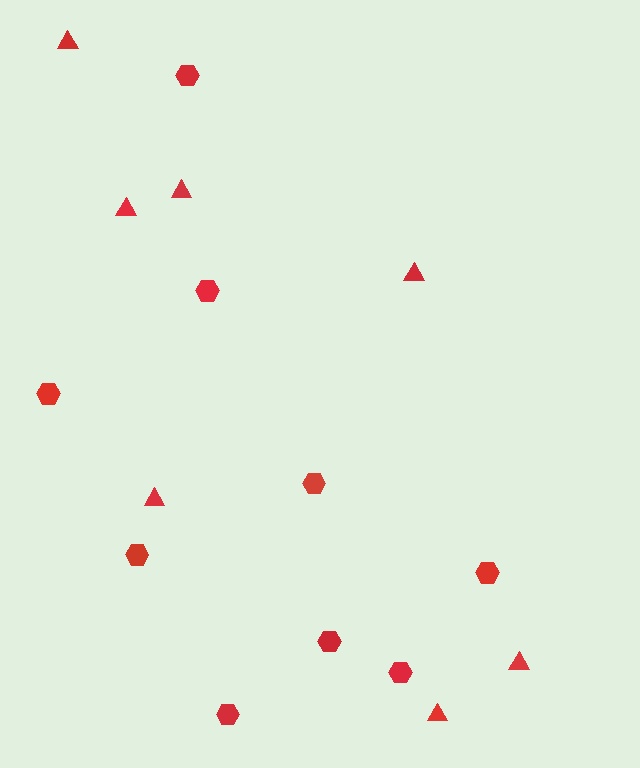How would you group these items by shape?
There are 2 groups: one group of triangles (7) and one group of hexagons (9).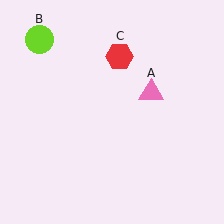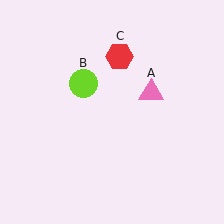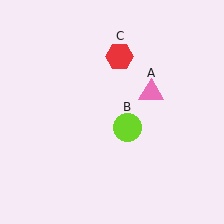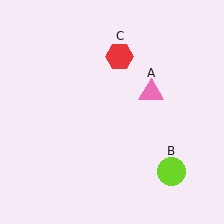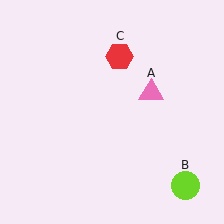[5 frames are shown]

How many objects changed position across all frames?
1 object changed position: lime circle (object B).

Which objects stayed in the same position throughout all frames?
Pink triangle (object A) and red hexagon (object C) remained stationary.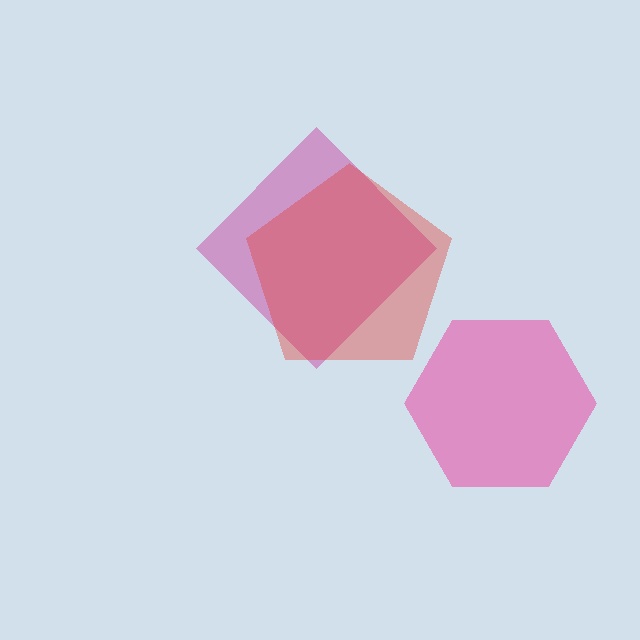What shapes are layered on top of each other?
The layered shapes are: a magenta diamond, a pink hexagon, a red pentagon.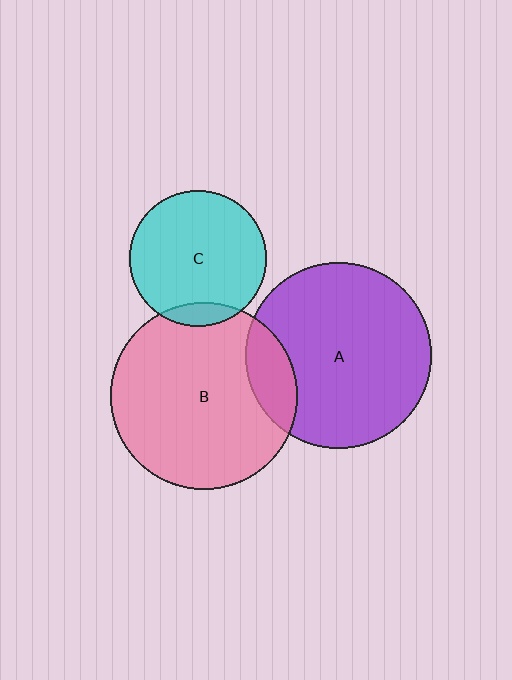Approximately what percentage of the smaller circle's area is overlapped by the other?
Approximately 15%.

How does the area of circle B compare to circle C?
Approximately 1.9 times.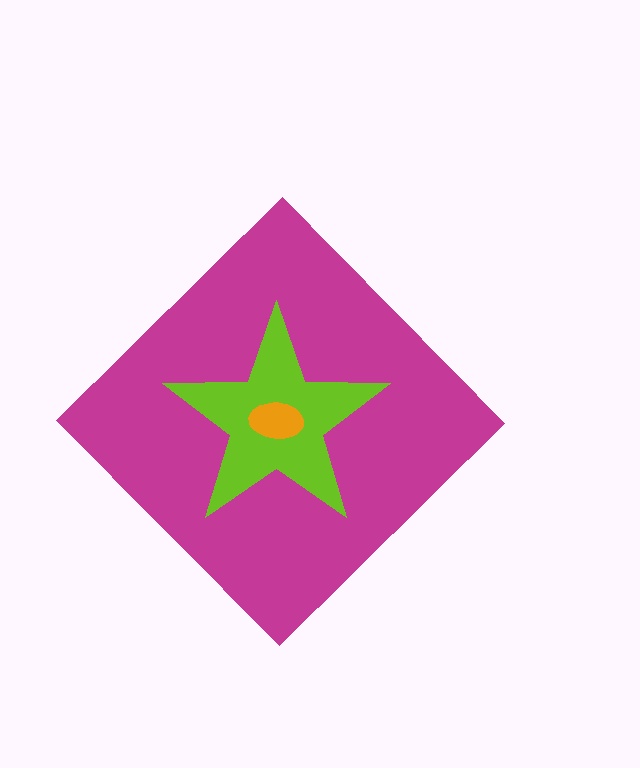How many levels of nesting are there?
3.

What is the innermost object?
The orange ellipse.